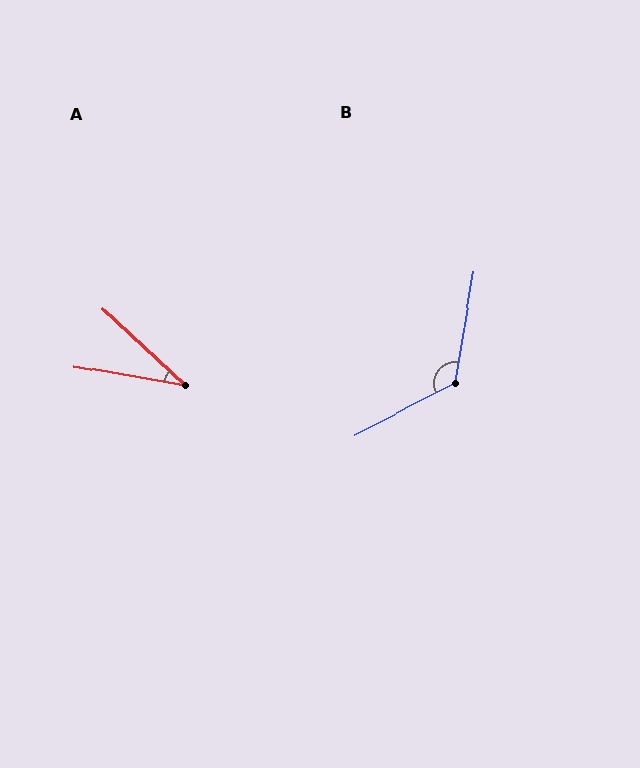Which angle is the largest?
B, at approximately 127 degrees.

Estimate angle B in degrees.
Approximately 127 degrees.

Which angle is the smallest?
A, at approximately 33 degrees.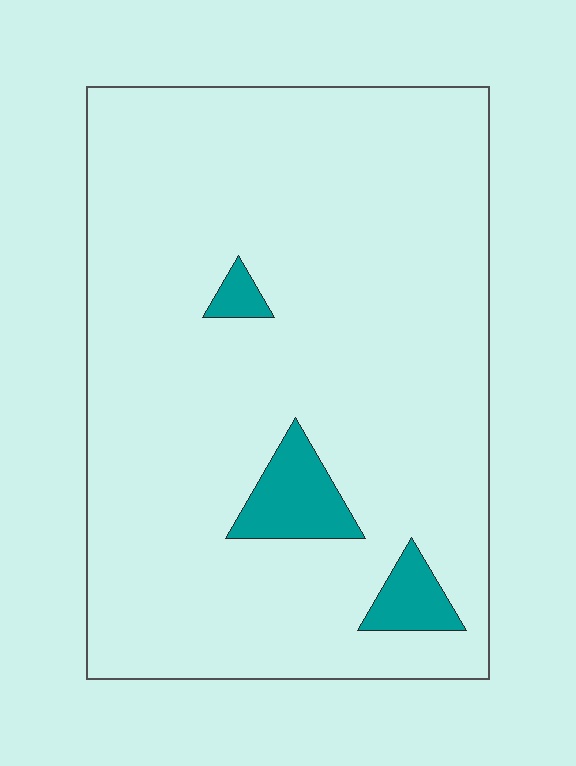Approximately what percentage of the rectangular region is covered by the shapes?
Approximately 5%.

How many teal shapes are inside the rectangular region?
3.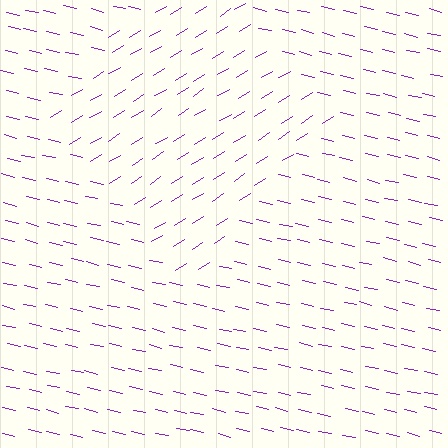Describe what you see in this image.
The image is filled with small purple line segments. A diamond region in the image has lines oriented differently from the surrounding lines, creating a visible texture boundary.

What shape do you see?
I see a diamond.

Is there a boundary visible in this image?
Yes, there is a texture boundary formed by a change in line orientation.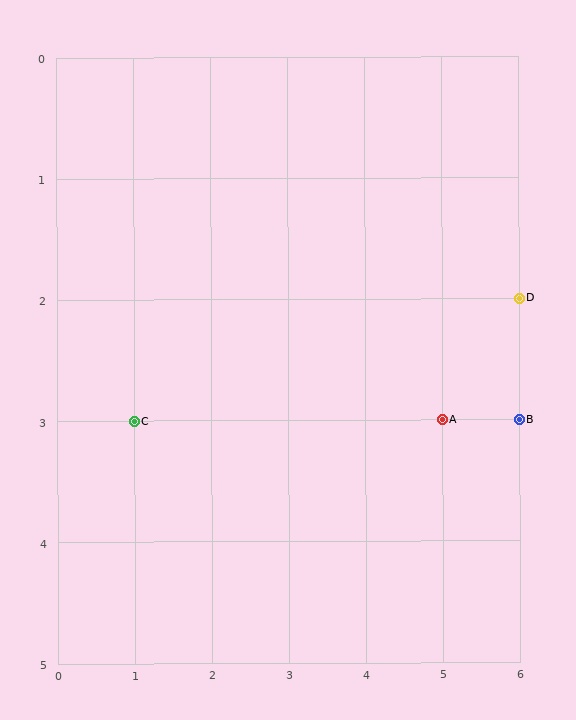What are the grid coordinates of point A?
Point A is at grid coordinates (5, 3).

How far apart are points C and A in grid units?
Points C and A are 4 columns apart.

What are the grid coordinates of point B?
Point B is at grid coordinates (6, 3).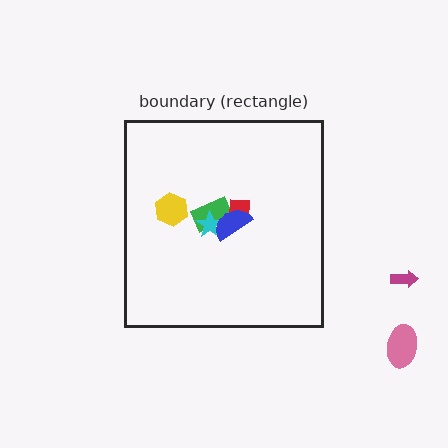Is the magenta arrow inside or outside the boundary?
Outside.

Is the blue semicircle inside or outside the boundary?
Inside.